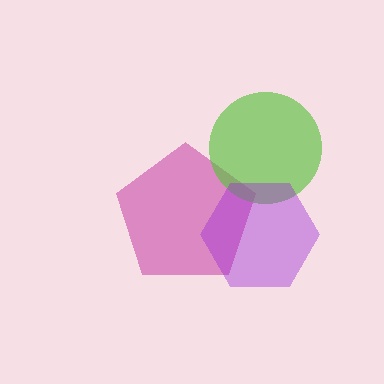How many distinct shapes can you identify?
There are 3 distinct shapes: a magenta pentagon, a lime circle, a purple hexagon.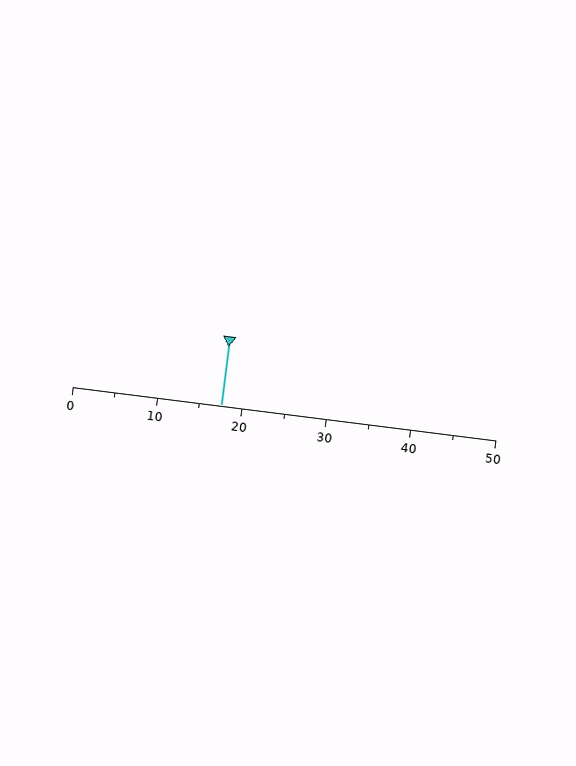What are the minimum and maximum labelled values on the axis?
The axis runs from 0 to 50.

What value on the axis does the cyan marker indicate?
The marker indicates approximately 17.5.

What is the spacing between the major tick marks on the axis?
The major ticks are spaced 10 apart.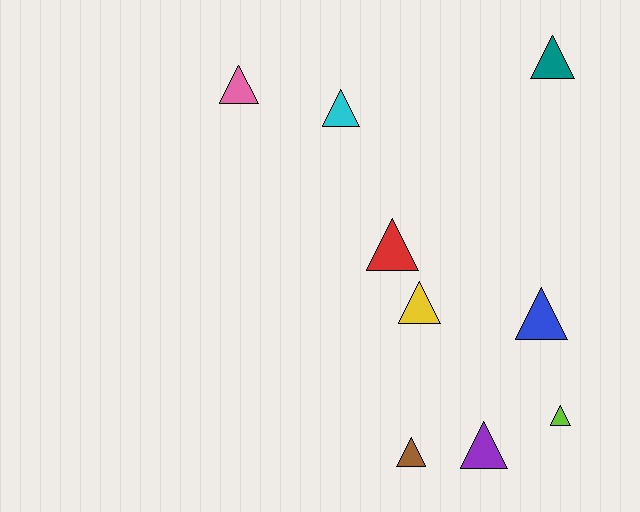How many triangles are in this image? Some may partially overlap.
There are 9 triangles.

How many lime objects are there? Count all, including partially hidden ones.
There is 1 lime object.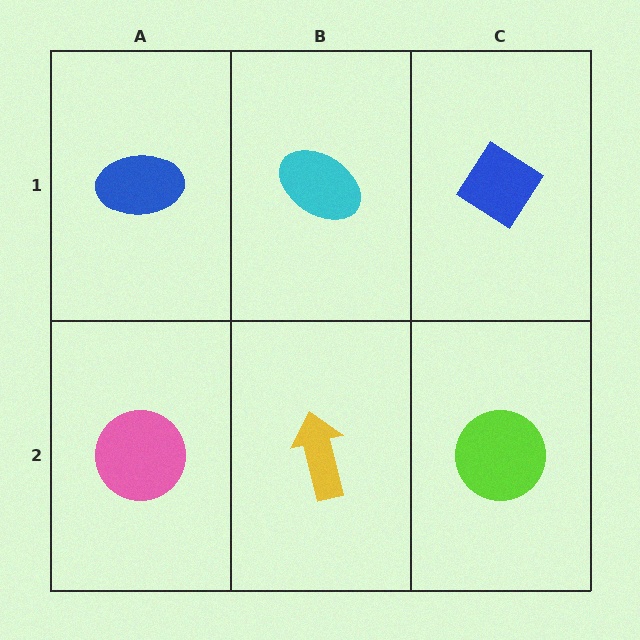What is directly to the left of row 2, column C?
A yellow arrow.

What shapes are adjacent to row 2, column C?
A blue diamond (row 1, column C), a yellow arrow (row 2, column B).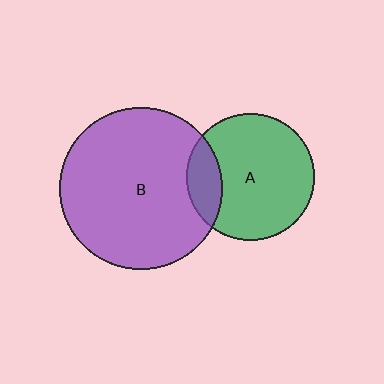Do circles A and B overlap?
Yes.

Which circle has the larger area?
Circle B (purple).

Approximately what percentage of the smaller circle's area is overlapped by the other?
Approximately 15%.